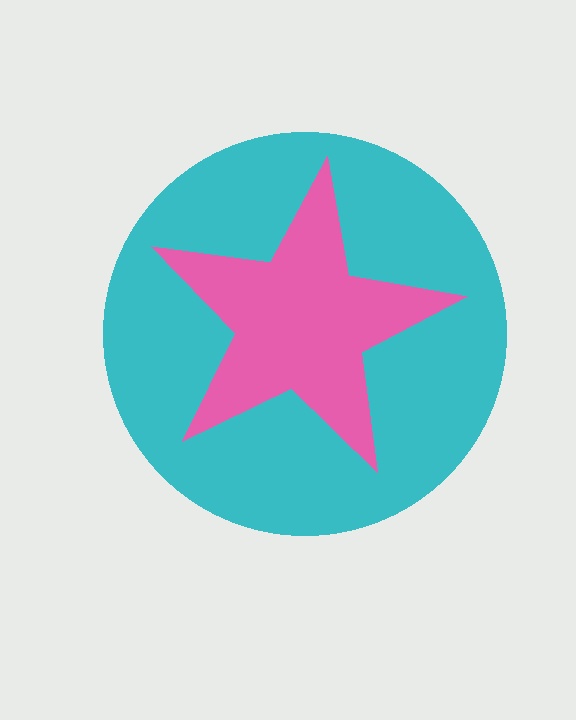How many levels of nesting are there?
2.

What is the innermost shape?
The pink star.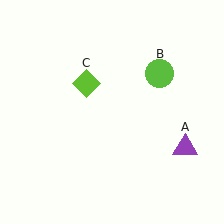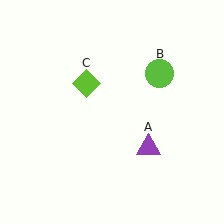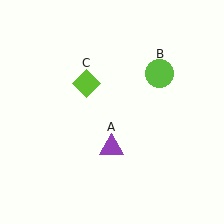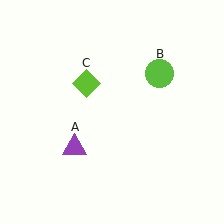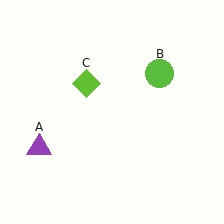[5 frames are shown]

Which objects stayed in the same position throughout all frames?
Lime circle (object B) and lime diamond (object C) remained stationary.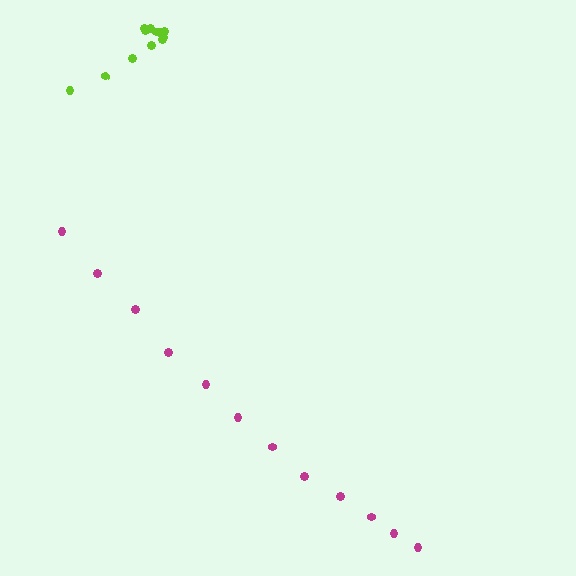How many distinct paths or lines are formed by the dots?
There are 2 distinct paths.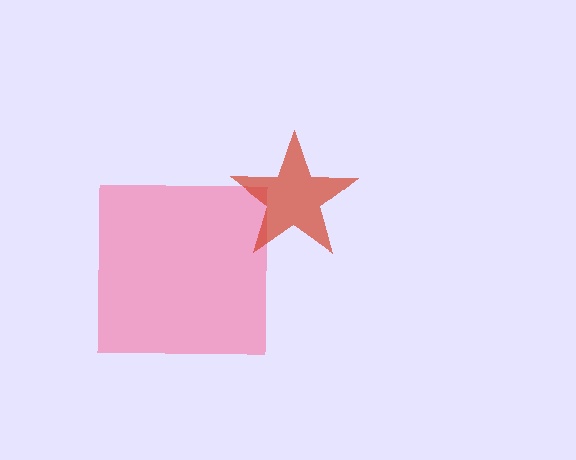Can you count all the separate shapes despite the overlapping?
Yes, there are 2 separate shapes.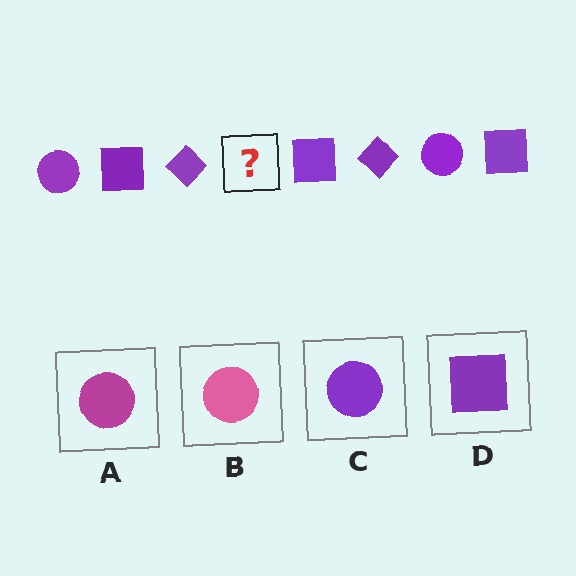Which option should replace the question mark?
Option C.